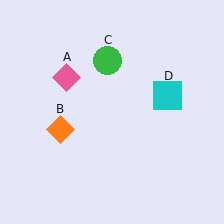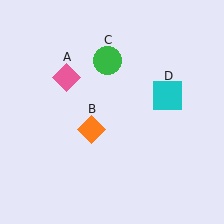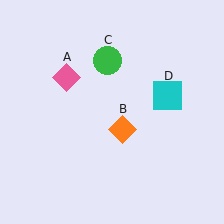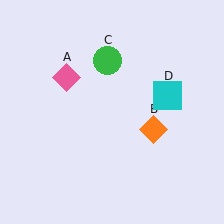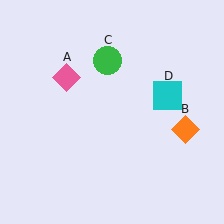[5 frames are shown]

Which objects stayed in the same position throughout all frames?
Pink diamond (object A) and green circle (object C) and cyan square (object D) remained stationary.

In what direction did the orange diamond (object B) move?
The orange diamond (object B) moved right.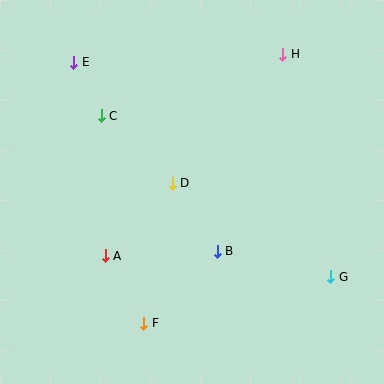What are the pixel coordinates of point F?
Point F is at (144, 323).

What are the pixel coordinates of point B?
Point B is at (217, 251).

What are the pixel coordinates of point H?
Point H is at (283, 54).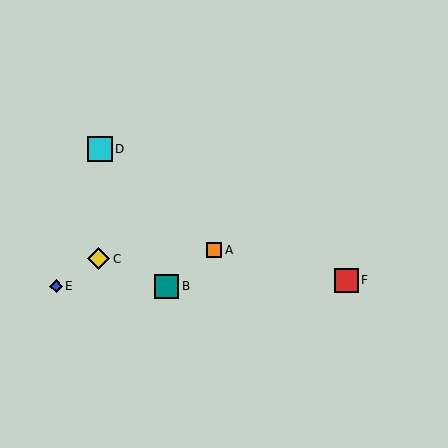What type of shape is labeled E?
Shape E is a blue diamond.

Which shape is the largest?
The cyan square (labeled D) is the largest.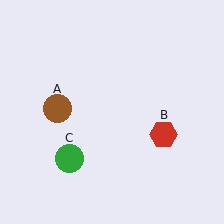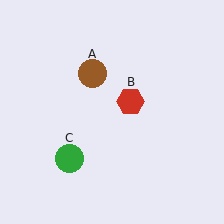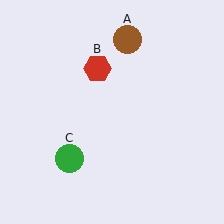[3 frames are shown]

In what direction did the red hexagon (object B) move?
The red hexagon (object B) moved up and to the left.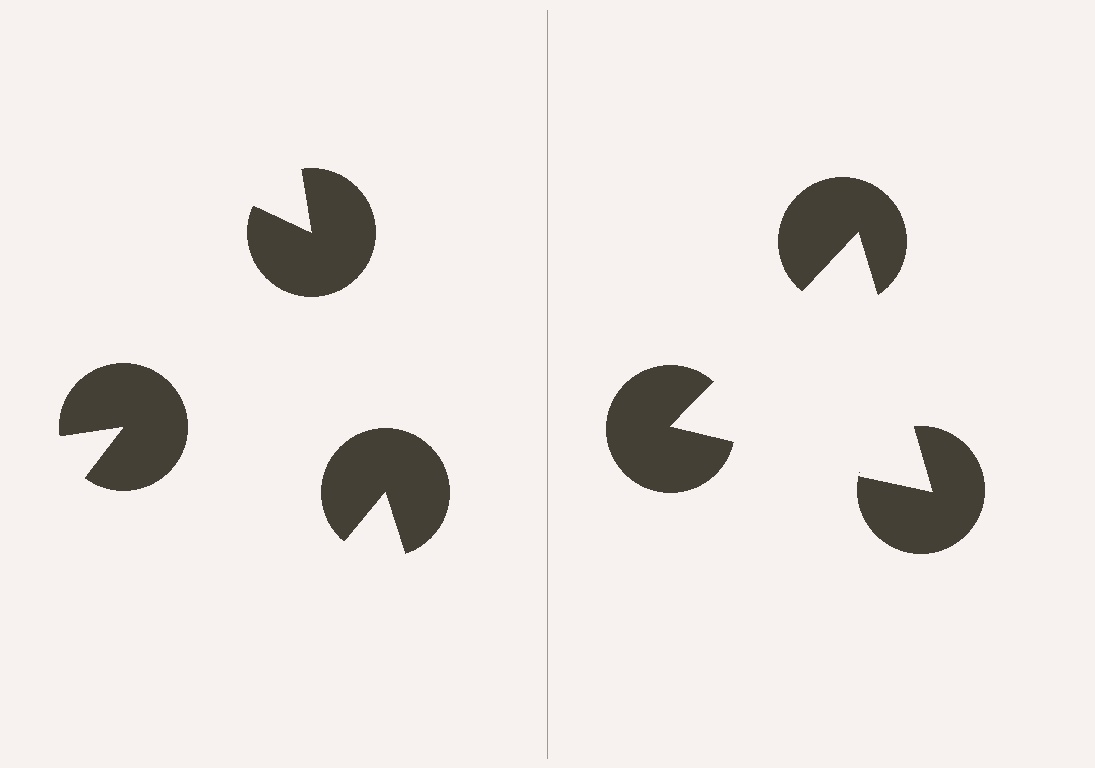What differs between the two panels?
The pac-man discs are positioned identically on both sides; only the wedge orientations differ. On the right they align to a triangle; on the left they are misaligned.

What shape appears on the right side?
An illusory triangle.